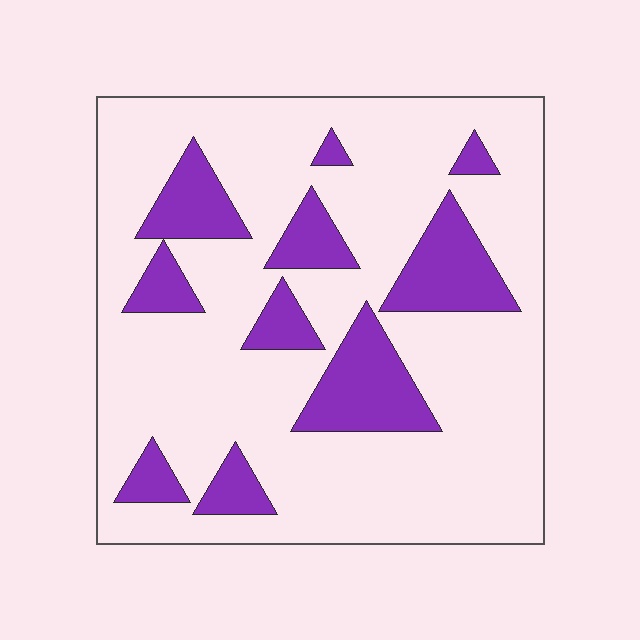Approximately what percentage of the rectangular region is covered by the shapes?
Approximately 20%.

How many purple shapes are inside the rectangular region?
10.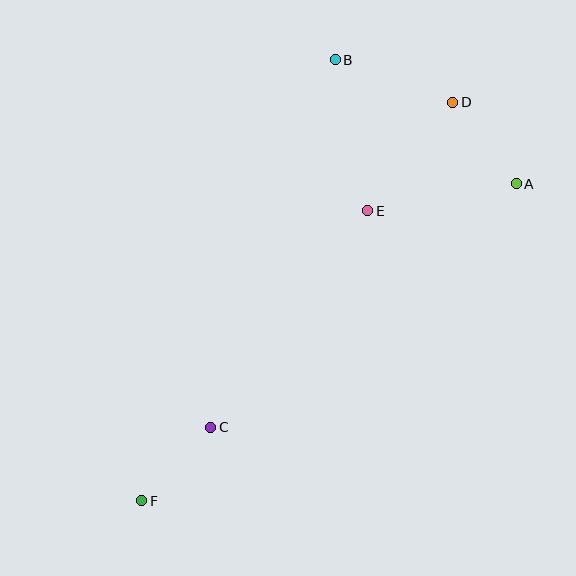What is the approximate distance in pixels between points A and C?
The distance between A and C is approximately 390 pixels.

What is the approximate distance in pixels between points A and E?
The distance between A and E is approximately 151 pixels.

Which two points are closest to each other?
Points C and F are closest to each other.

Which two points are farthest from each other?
Points D and F are farthest from each other.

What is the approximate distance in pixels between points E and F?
The distance between E and F is approximately 368 pixels.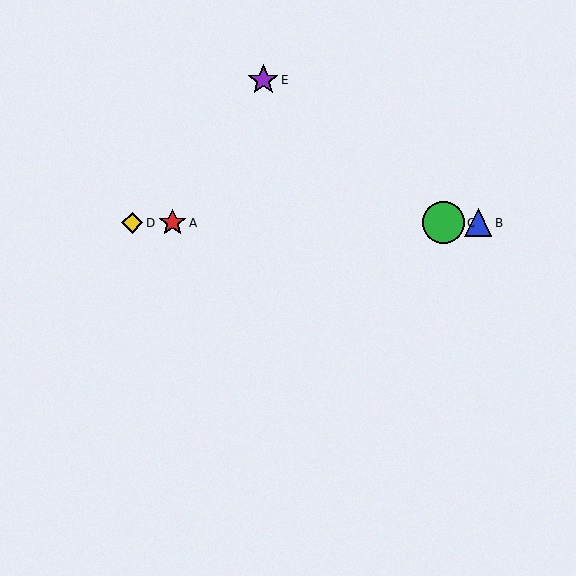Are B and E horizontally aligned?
No, B is at y≈223 and E is at y≈80.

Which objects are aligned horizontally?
Objects A, B, C, D are aligned horizontally.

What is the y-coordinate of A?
Object A is at y≈223.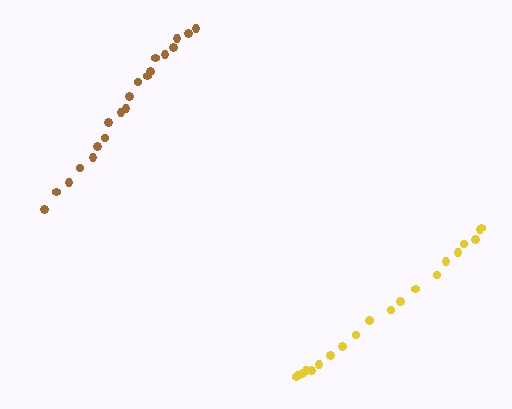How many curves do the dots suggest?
There are 2 distinct paths.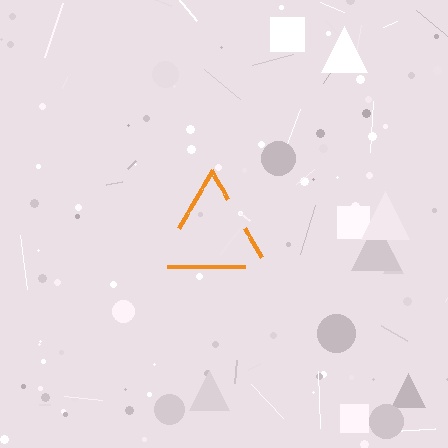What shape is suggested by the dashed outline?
The dashed outline suggests a triangle.